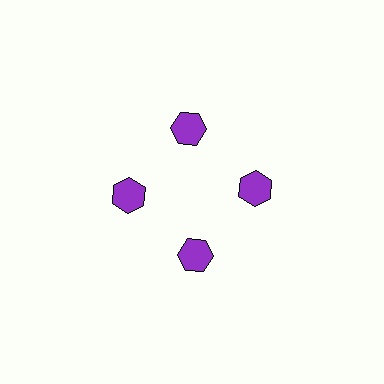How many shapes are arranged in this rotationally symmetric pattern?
There are 4 shapes, arranged in 4 groups of 1.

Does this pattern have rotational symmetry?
Yes, this pattern has 4-fold rotational symmetry. It looks the same after rotating 90 degrees around the center.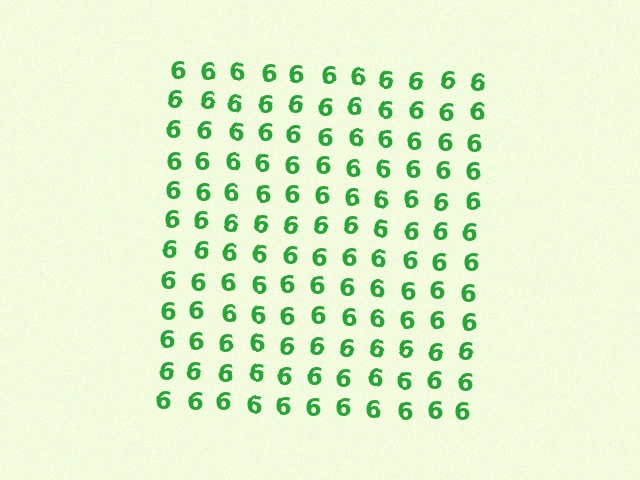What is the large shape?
The large shape is a square.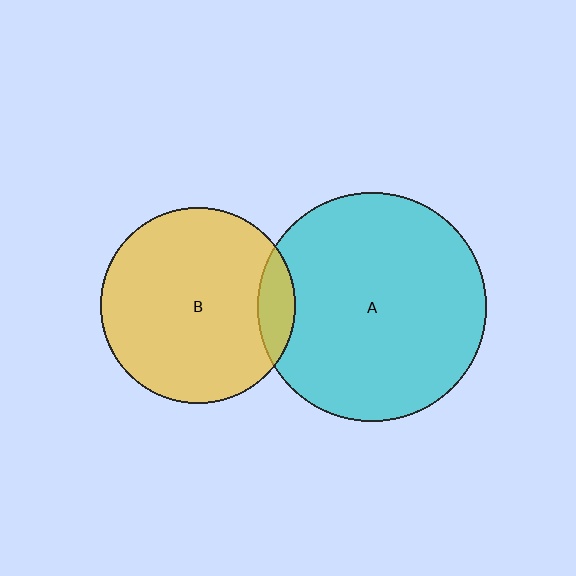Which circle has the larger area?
Circle A (cyan).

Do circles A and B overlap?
Yes.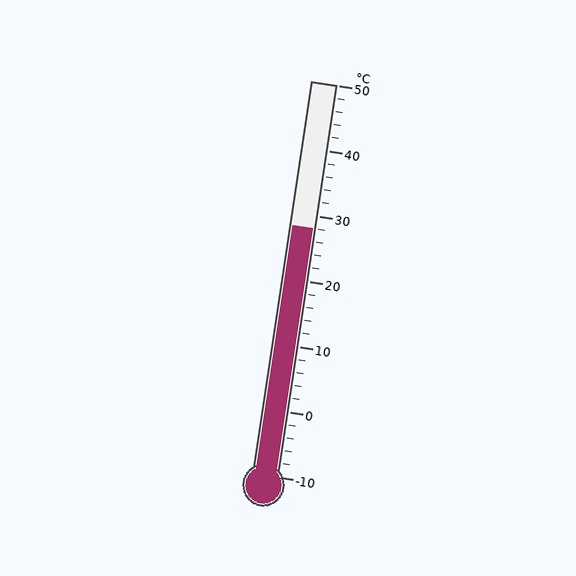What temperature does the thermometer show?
The thermometer shows approximately 28°C.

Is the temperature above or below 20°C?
The temperature is above 20°C.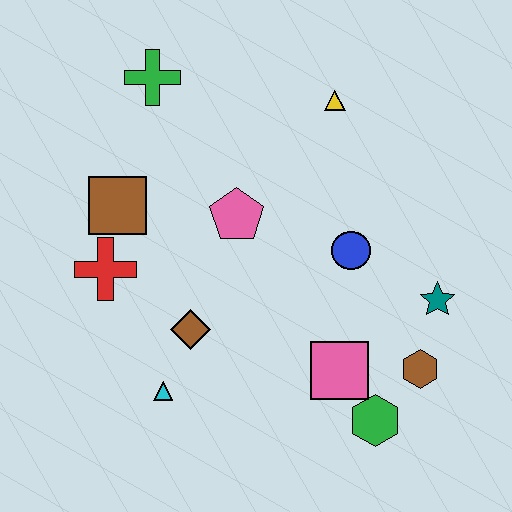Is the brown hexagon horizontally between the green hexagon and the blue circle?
No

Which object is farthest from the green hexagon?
The green cross is farthest from the green hexagon.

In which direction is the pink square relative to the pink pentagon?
The pink square is below the pink pentagon.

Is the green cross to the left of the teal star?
Yes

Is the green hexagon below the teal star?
Yes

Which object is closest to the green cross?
The brown square is closest to the green cross.